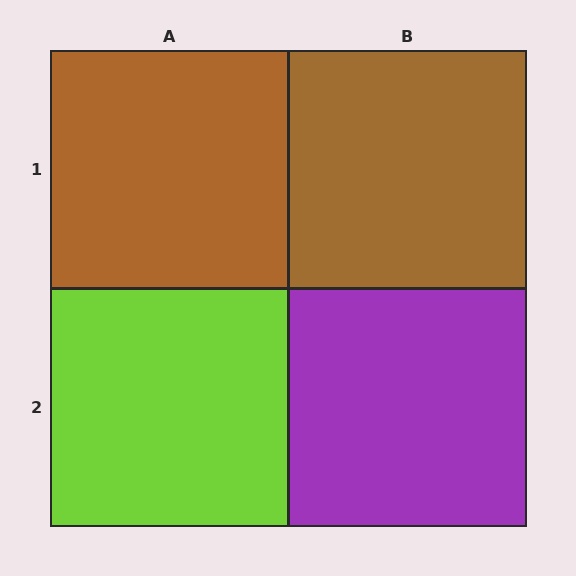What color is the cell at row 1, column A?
Brown.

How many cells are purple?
1 cell is purple.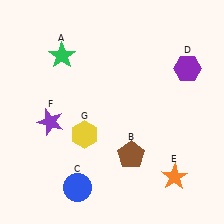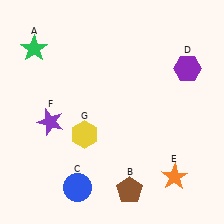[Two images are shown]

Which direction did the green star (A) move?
The green star (A) moved left.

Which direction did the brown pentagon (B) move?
The brown pentagon (B) moved down.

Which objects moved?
The objects that moved are: the green star (A), the brown pentagon (B).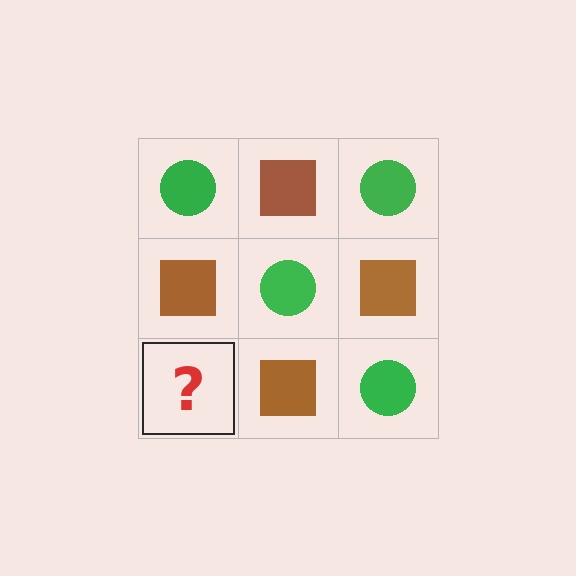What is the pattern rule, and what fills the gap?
The rule is that it alternates green circle and brown square in a checkerboard pattern. The gap should be filled with a green circle.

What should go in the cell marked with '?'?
The missing cell should contain a green circle.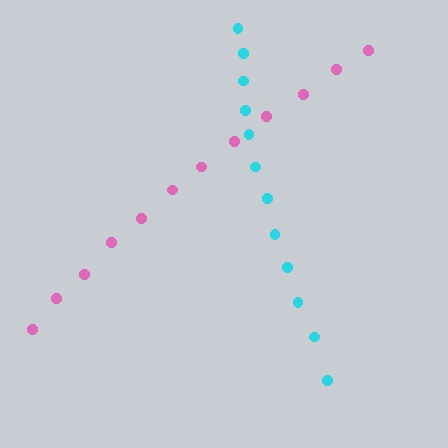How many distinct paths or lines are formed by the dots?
There are 2 distinct paths.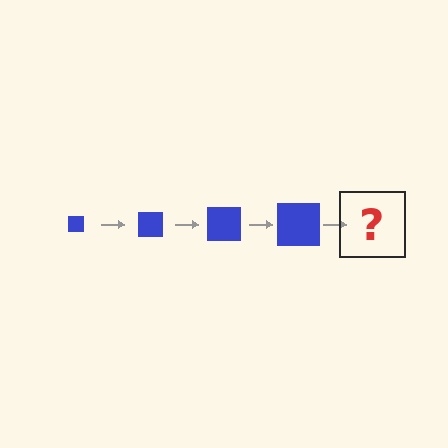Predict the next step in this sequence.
The next step is a blue square, larger than the previous one.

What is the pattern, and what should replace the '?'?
The pattern is that the square gets progressively larger each step. The '?' should be a blue square, larger than the previous one.